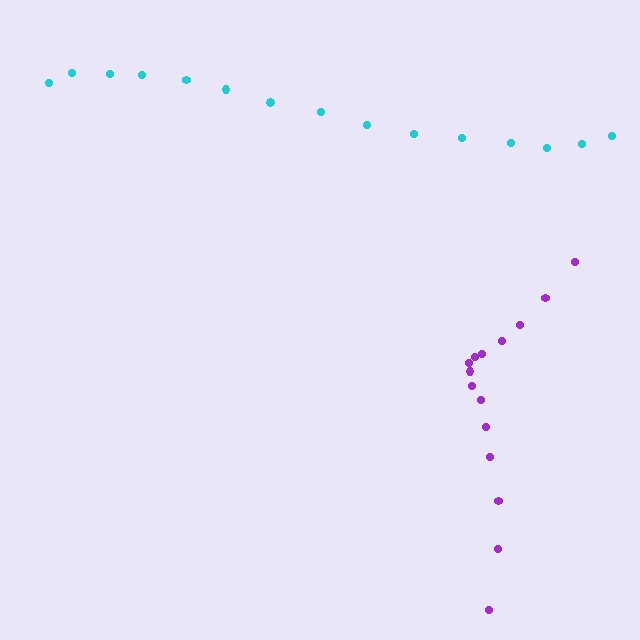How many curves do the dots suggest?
There are 2 distinct paths.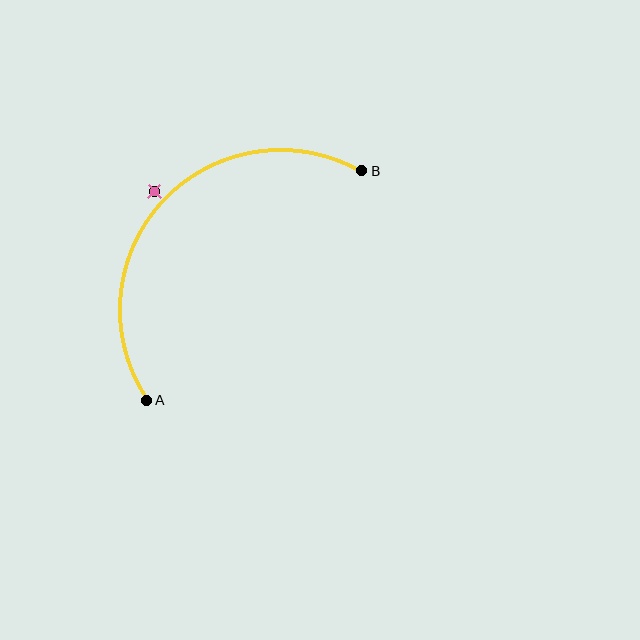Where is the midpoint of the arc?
The arc midpoint is the point on the curve farthest from the straight line joining A and B. It sits above and to the left of that line.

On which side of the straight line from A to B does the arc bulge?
The arc bulges above and to the left of the straight line connecting A and B.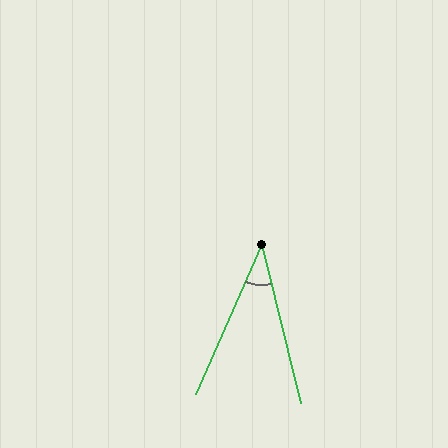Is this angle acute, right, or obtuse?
It is acute.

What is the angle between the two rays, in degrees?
Approximately 37 degrees.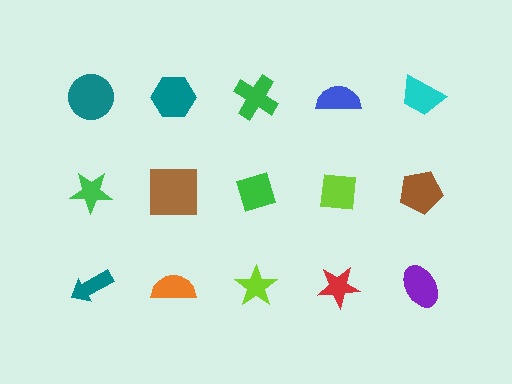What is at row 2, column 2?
A brown square.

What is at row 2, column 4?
A lime square.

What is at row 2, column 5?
A brown pentagon.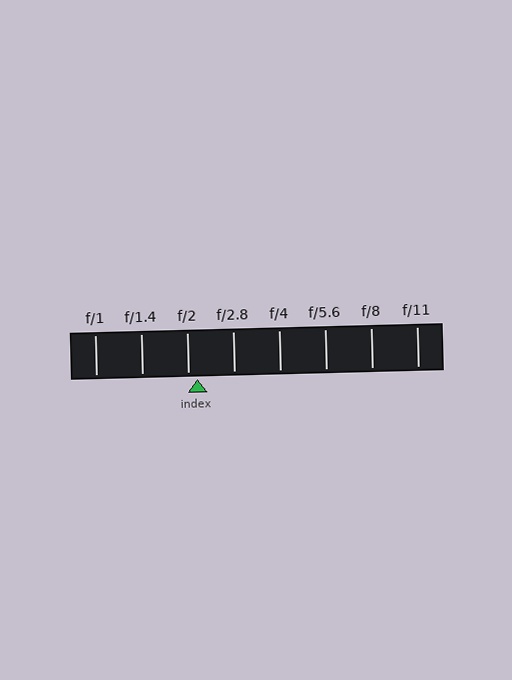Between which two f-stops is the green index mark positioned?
The index mark is between f/2 and f/2.8.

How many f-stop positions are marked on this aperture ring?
There are 8 f-stop positions marked.